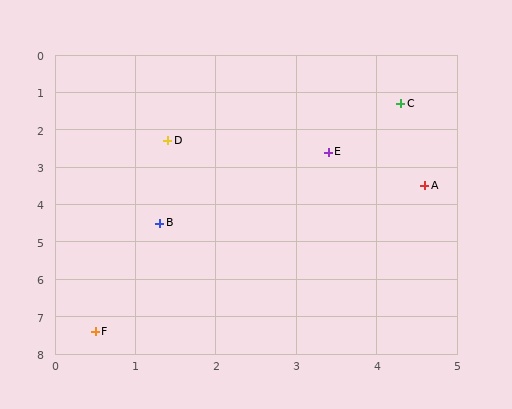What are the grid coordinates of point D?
Point D is at approximately (1.4, 2.3).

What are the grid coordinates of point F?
Point F is at approximately (0.5, 7.4).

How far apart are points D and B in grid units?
Points D and B are about 2.2 grid units apart.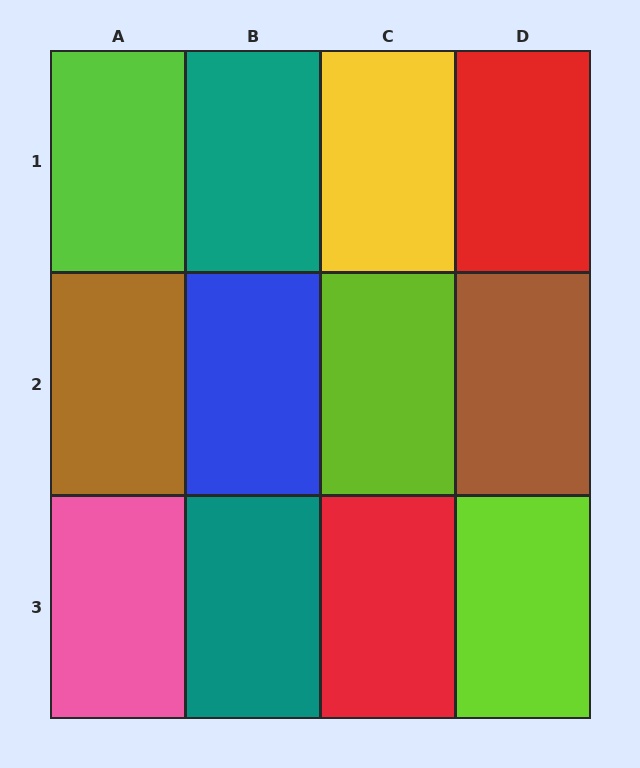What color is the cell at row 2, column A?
Brown.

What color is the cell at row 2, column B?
Blue.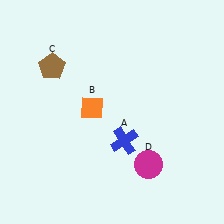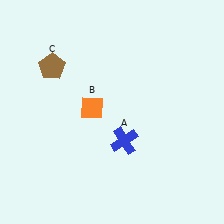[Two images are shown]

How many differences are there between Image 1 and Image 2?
There is 1 difference between the two images.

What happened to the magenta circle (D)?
The magenta circle (D) was removed in Image 2. It was in the bottom-right area of Image 1.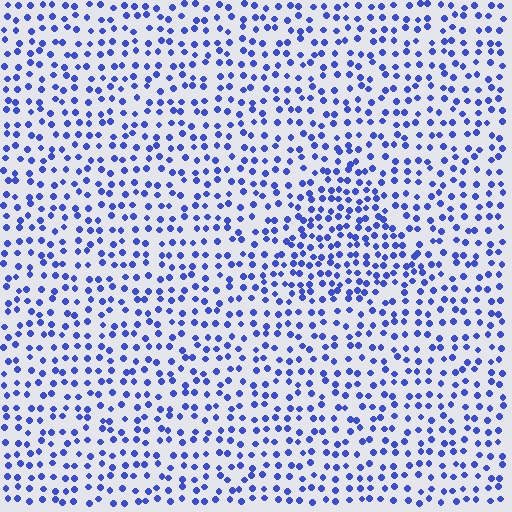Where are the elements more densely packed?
The elements are more densely packed inside the triangle boundary.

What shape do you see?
I see a triangle.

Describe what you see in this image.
The image contains small blue elements arranged at two different densities. A triangle-shaped region is visible where the elements are more densely packed than the surrounding area.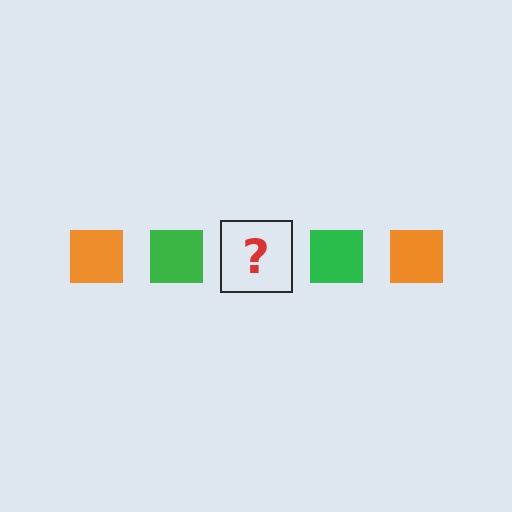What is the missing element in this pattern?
The missing element is an orange square.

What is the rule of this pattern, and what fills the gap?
The rule is that the pattern cycles through orange, green squares. The gap should be filled with an orange square.